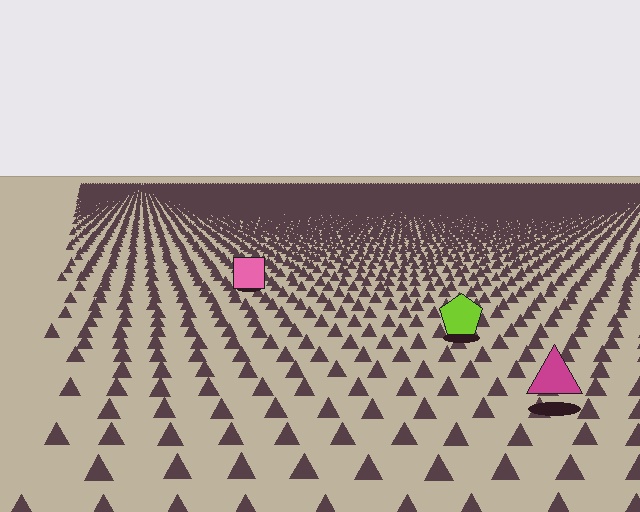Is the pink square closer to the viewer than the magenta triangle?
No. The magenta triangle is closer — you can tell from the texture gradient: the ground texture is coarser near it.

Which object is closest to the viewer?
The magenta triangle is closest. The texture marks near it are larger and more spread out.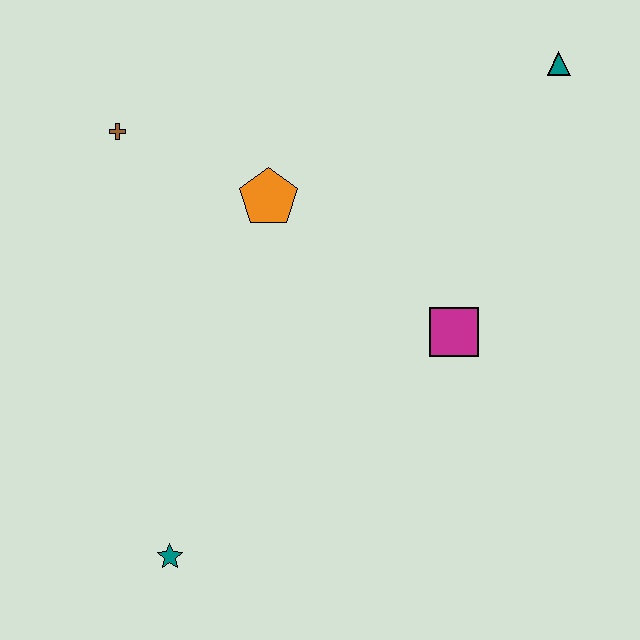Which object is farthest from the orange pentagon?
The teal star is farthest from the orange pentagon.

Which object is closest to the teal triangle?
The magenta square is closest to the teal triangle.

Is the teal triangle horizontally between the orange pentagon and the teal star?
No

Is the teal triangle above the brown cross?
Yes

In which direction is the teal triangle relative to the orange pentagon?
The teal triangle is to the right of the orange pentagon.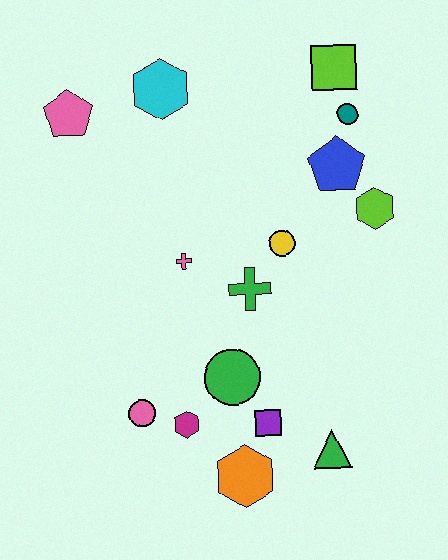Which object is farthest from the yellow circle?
The pink pentagon is farthest from the yellow circle.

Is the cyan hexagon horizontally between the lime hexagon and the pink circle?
Yes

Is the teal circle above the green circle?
Yes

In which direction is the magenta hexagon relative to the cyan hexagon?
The magenta hexagon is below the cyan hexagon.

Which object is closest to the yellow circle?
The green cross is closest to the yellow circle.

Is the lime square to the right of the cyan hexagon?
Yes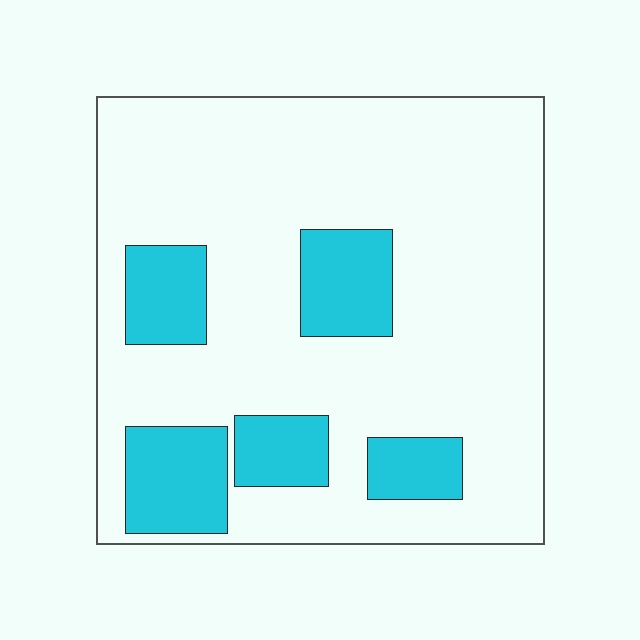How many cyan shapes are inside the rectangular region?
5.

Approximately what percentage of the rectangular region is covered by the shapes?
Approximately 20%.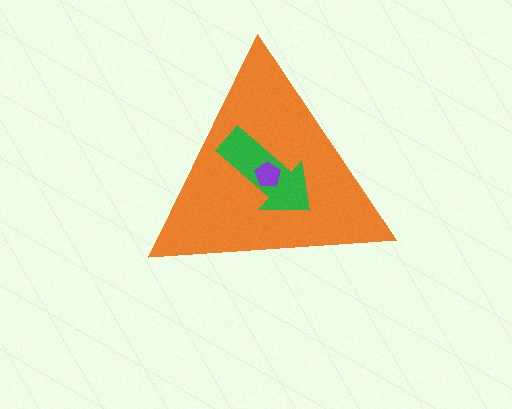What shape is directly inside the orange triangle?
The green arrow.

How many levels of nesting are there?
3.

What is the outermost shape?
The orange triangle.